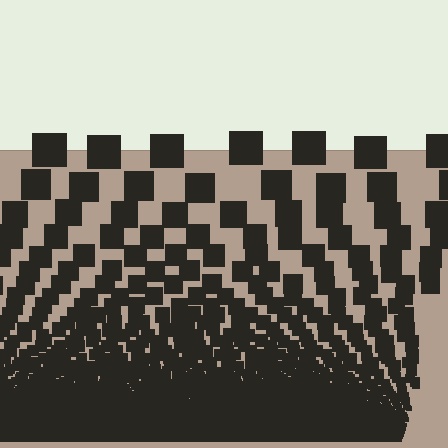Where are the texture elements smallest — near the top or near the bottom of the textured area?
Near the bottom.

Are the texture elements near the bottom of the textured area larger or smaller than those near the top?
Smaller. The gradient is inverted — elements near the bottom are smaller and denser.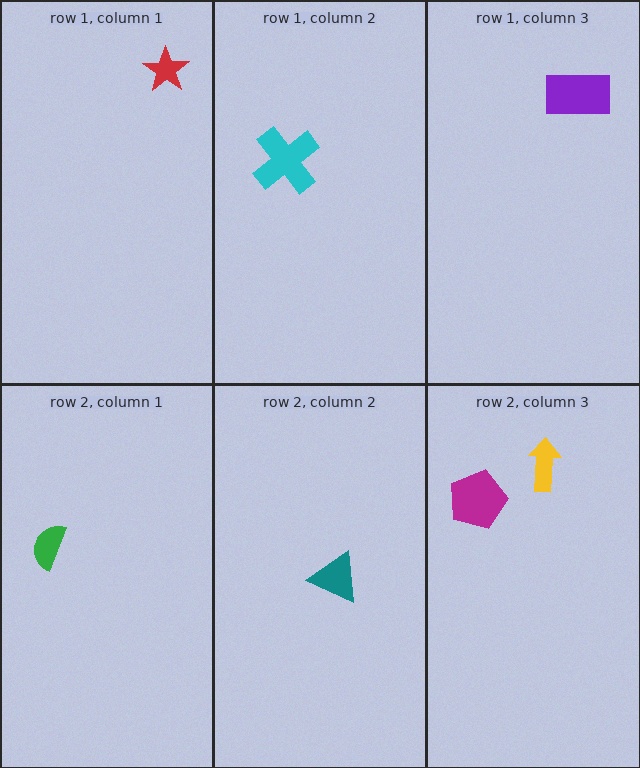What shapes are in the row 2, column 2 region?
The teal triangle.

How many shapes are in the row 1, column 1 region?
1.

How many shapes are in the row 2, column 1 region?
1.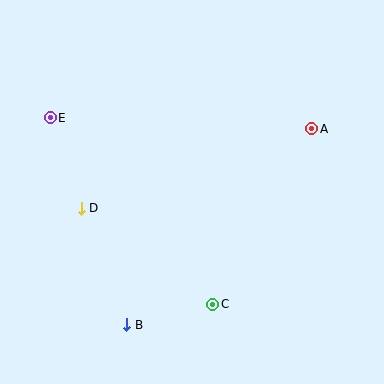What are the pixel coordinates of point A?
Point A is at (312, 129).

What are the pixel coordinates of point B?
Point B is at (127, 325).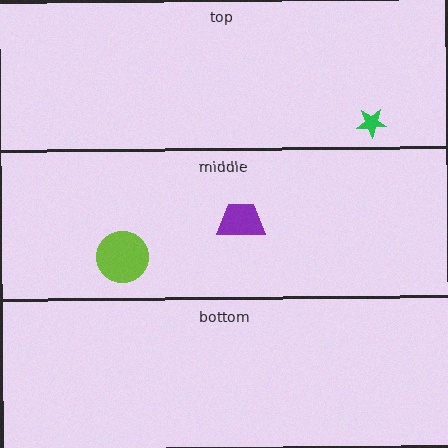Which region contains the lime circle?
The middle region.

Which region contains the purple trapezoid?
The middle region.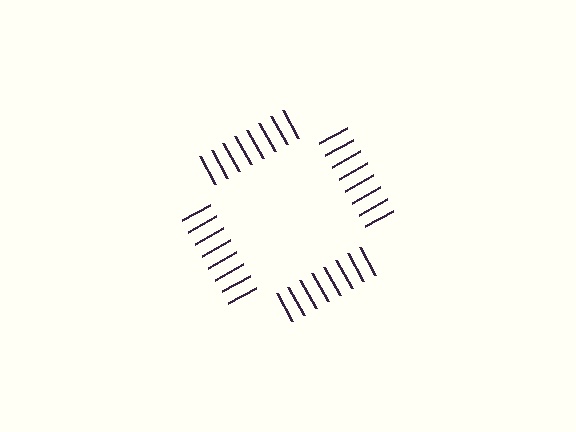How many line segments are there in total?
32 — 8 along each of the 4 edges.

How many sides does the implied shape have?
4 sides — the line-ends trace a square.